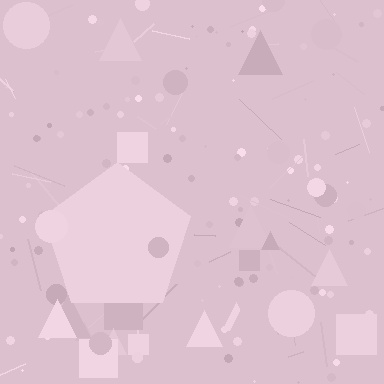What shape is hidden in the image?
A pentagon is hidden in the image.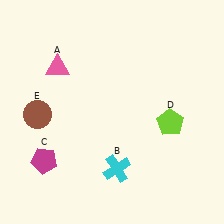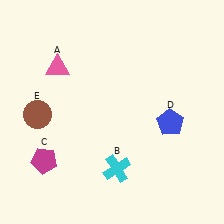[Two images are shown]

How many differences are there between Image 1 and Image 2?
There is 1 difference between the two images.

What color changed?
The pentagon (D) changed from lime in Image 1 to blue in Image 2.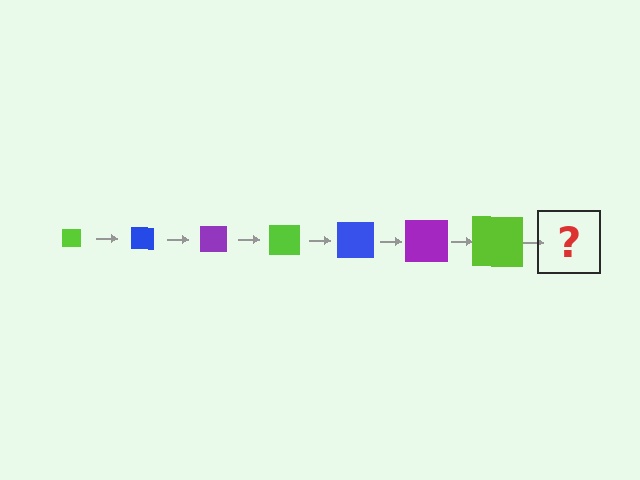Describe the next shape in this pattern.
It should be a blue square, larger than the previous one.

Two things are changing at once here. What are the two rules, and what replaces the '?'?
The two rules are that the square grows larger each step and the color cycles through lime, blue, and purple. The '?' should be a blue square, larger than the previous one.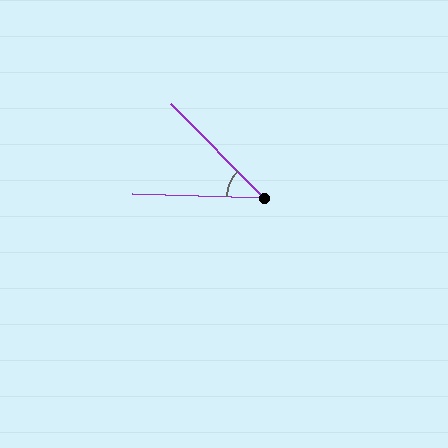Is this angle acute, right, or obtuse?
It is acute.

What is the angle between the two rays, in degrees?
Approximately 43 degrees.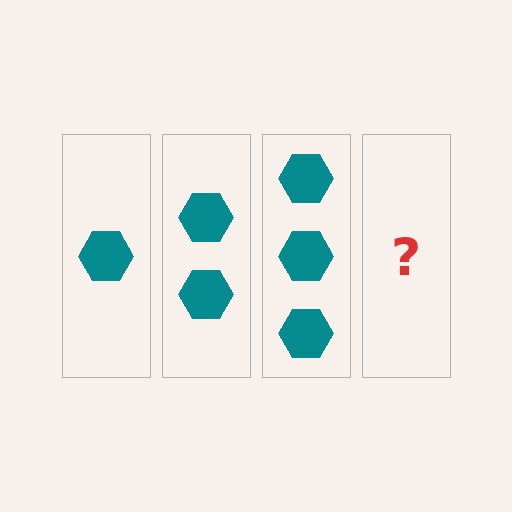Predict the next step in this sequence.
The next step is 4 hexagons.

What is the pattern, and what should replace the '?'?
The pattern is that each step adds one more hexagon. The '?' should be 4 hexagons.